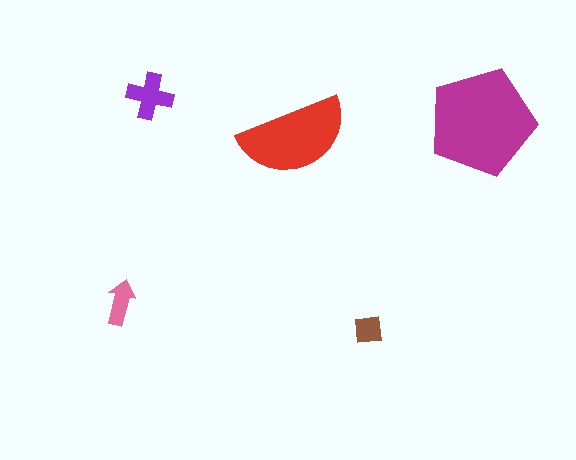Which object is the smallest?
The brown square.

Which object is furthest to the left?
The pink arrow is leftmost.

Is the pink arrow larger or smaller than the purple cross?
Smaller.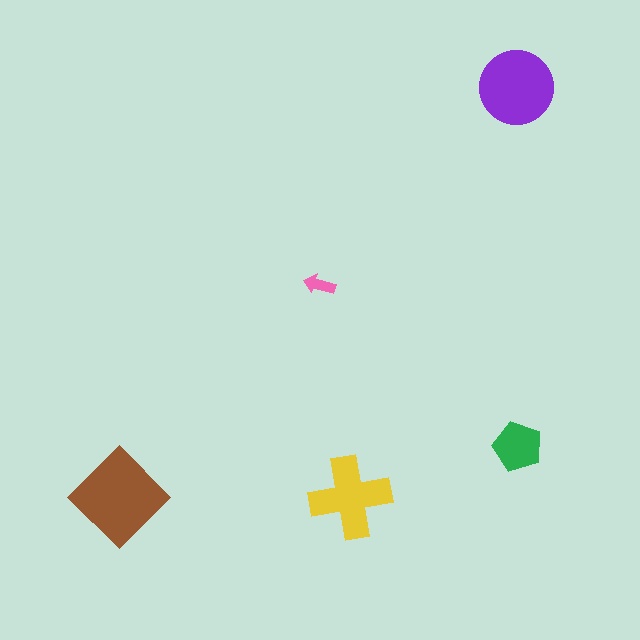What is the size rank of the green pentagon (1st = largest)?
4th.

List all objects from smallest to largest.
The pink arrow, the green pentagon, the yellow cross, the purple circle, the brown diamond.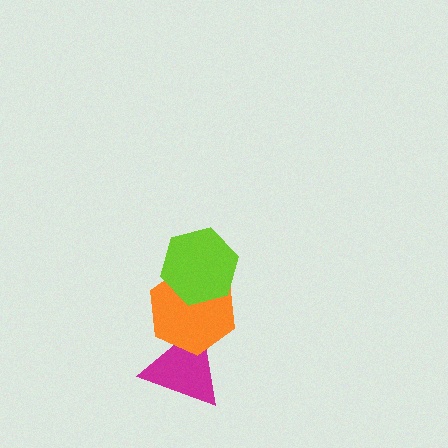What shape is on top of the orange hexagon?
The lime hexagon is on top of the orange hexagon.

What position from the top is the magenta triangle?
The magenta triangle is 3rd from the top.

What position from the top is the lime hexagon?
The lime hexagon is 1st from the top.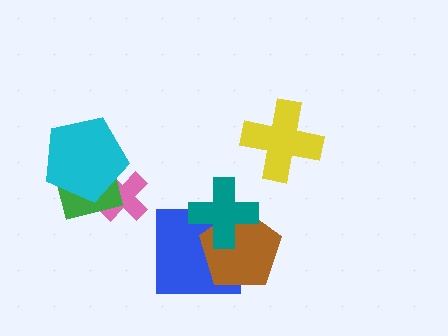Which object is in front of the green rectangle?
The cyan pentagon is in front of the green rectangle.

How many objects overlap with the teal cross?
2 objects overlap with the teal cross.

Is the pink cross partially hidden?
Yes, it is partially covered by another shape.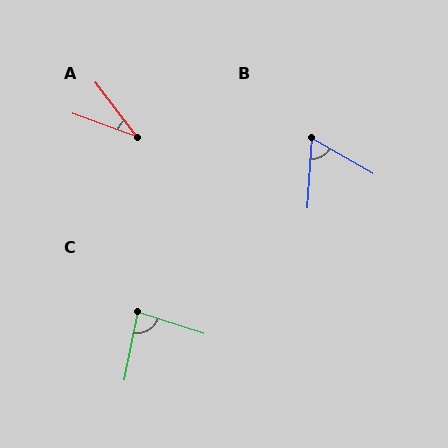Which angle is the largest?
C, at approximately 83 degrees.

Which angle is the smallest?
A, at approximately 33 degrees.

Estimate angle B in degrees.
Approximately 64 degrees.